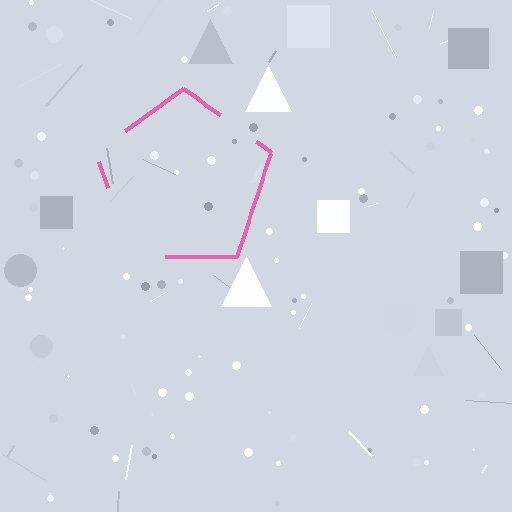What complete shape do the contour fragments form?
The contour fragments form a pentagon.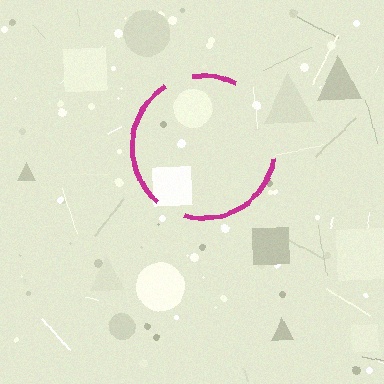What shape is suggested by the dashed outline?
The dashed outline suggests a circle.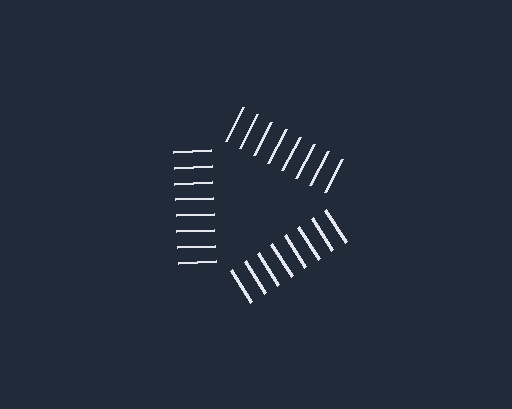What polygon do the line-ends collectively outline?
An illusory triangle — the line segments terminate on its edges but no continuous stroke is drawn.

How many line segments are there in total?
24 — 8 along each of the 3 edges.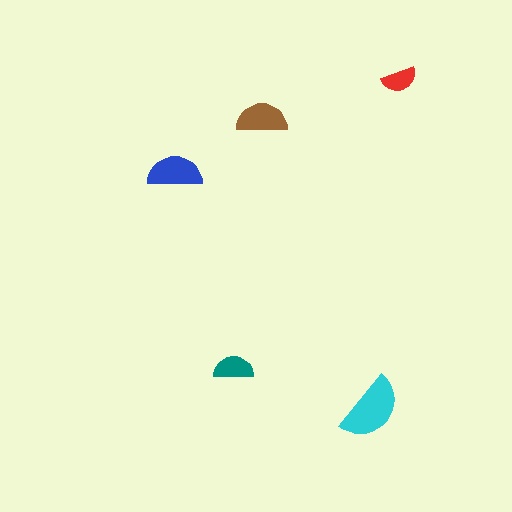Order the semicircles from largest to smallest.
the cyan one, the blue one, the brown one, the teal one, the red one.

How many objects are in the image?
There are 5 objects in the image.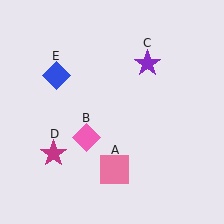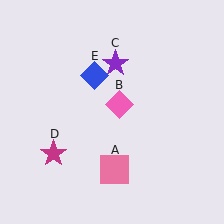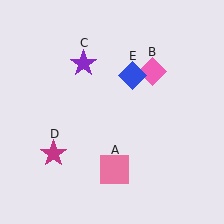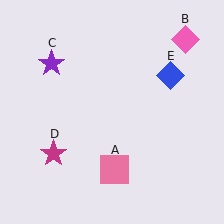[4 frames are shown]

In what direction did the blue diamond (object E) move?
The blue diamond (object E) moved right.